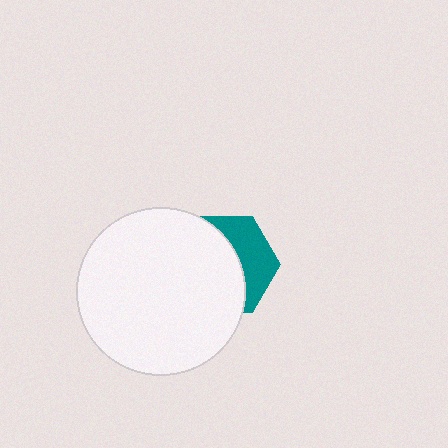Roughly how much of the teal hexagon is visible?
A small part of it is visible (roughly 38%).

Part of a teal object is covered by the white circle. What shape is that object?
It is a hexagon.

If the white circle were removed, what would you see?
You would see the complete teal hexagon.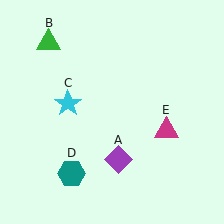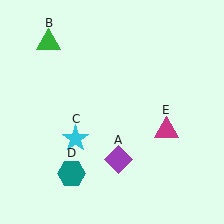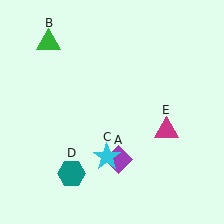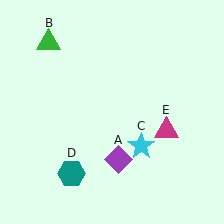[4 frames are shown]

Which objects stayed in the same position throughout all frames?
Purple diamond (object A) and green triangle (object B) and teal hexagon (object D) and magenta triangle (object E) remained stationary.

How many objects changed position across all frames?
1 object changed position: cyan star (object C).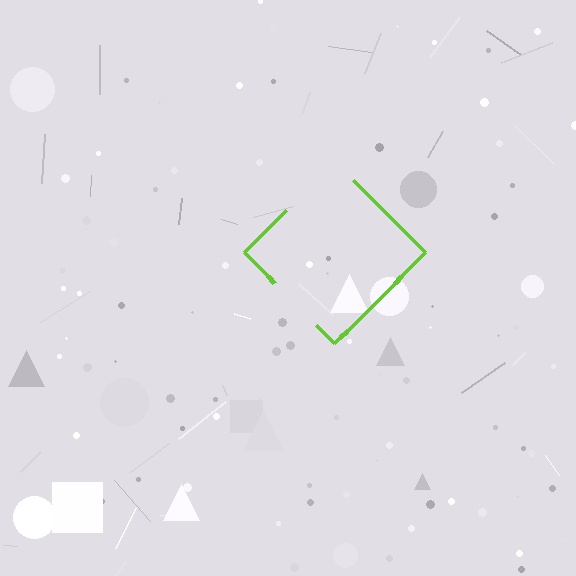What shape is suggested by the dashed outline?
The dashed outline suggests a diamond.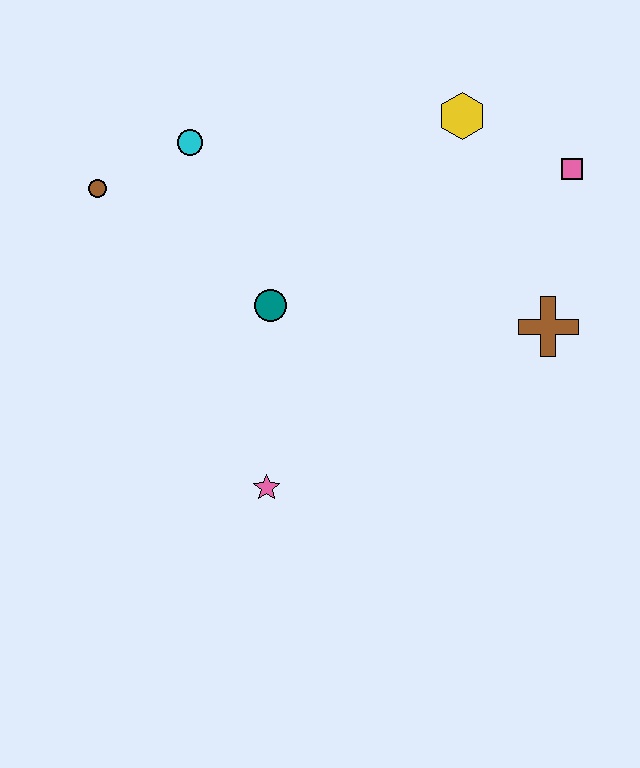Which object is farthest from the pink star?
The pink square is farthest from the pink star.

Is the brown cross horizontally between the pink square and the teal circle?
Yes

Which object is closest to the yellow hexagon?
The pink square is closest to the yellow hexagon.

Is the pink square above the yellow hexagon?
No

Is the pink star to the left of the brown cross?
Yes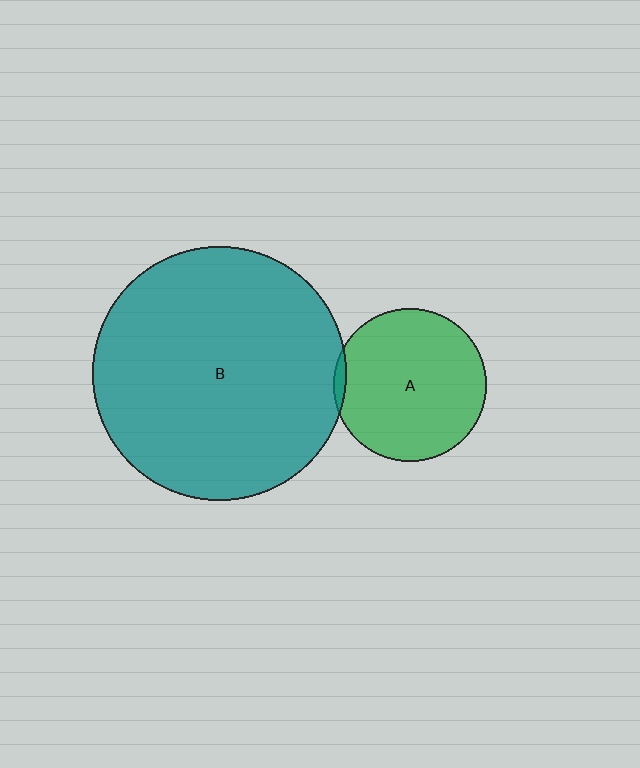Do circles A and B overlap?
Yes.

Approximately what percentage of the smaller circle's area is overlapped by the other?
Approximately 5%.